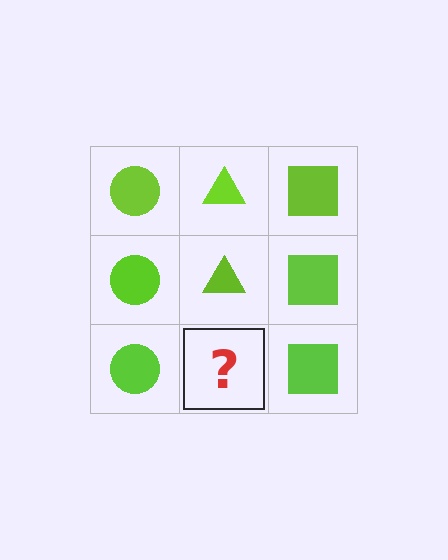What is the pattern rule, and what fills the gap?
The rule is that each column has a consistent shape. The gap should be filled with a lime triangle.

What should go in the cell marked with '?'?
The missing cell should contain a lime triangle.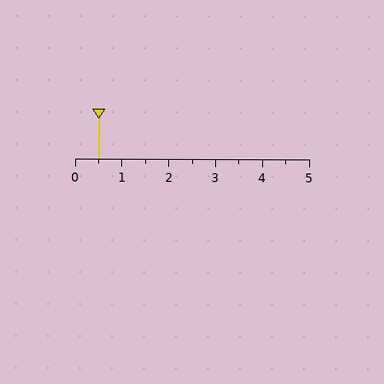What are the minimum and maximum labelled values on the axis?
The axis runs from 0 to 5.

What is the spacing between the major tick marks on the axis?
The major ticks are spaced 1 apart.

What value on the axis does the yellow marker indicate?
The marker indicates approximately 0.5.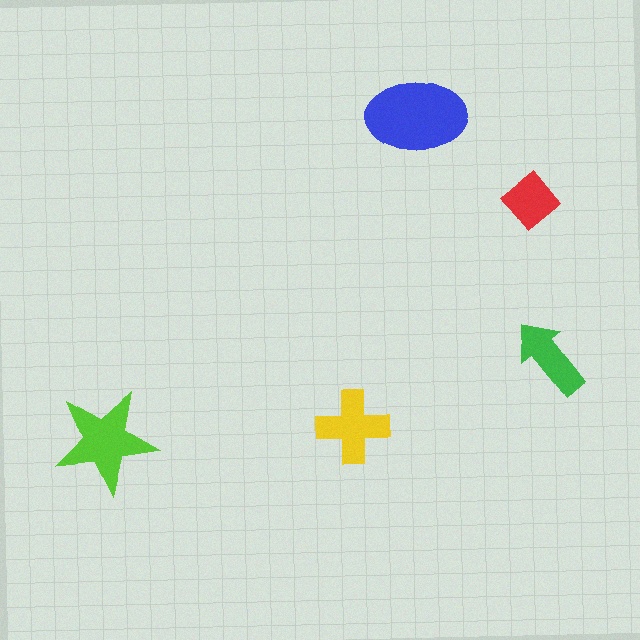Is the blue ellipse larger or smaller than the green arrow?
Larger.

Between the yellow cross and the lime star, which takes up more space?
The lime star.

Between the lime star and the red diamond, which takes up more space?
The lime star.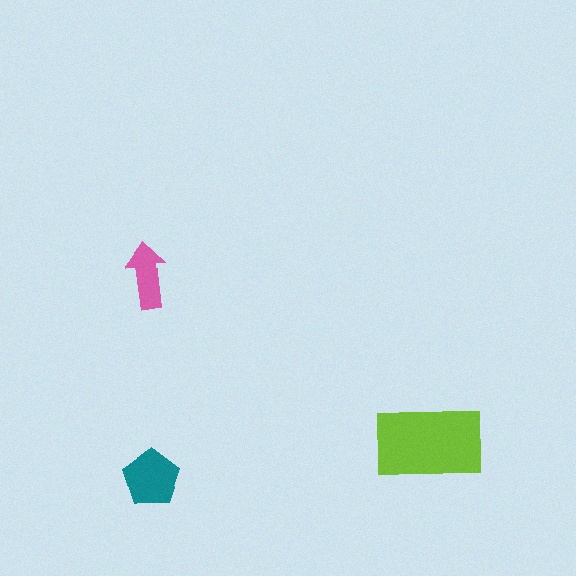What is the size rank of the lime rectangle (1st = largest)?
1st.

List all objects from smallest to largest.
The pink arrow, the teal pentagon, the lime rectangle.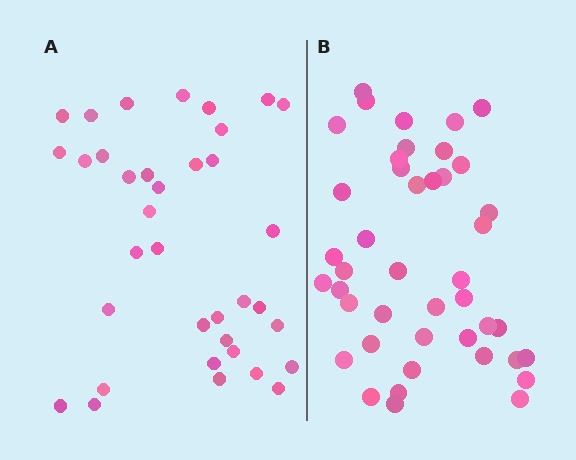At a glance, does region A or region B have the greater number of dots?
Region B (the right region) has more dots.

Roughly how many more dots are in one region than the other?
Region B has roughly 8 or so more dots than region A.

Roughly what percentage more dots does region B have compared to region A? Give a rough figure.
About 20% more.